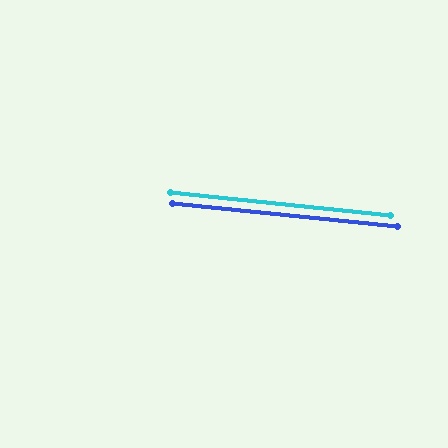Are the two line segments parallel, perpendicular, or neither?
Parallel — their directions differ by only 0.1°.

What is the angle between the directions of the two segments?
Approximately 0 degrees.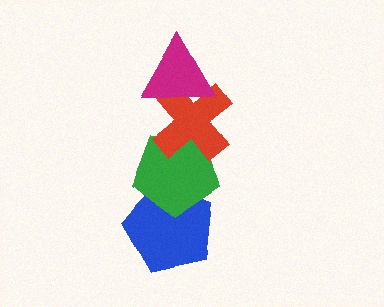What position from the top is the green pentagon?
The green pentagon is 3rd from the top.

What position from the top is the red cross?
The red cross is 2nd from the top.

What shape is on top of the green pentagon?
The red cross is on top of the green pentagon.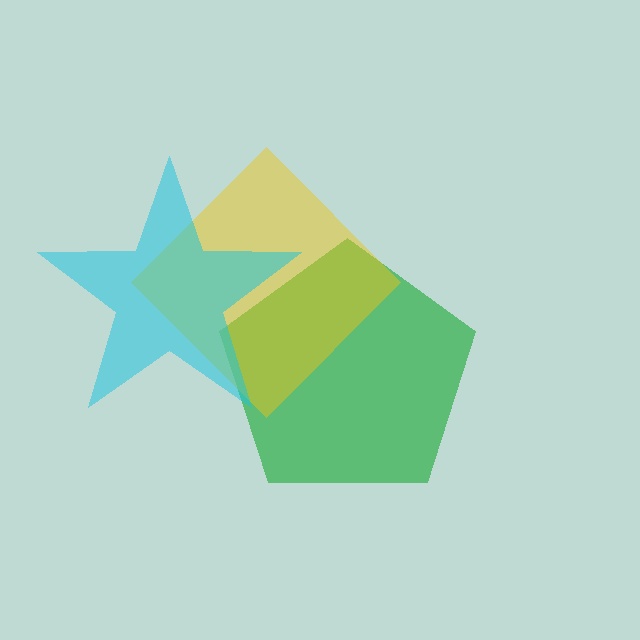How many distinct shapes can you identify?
There are 3 distinct shapes: a green pentagon, a yellow diamond, a cyan star.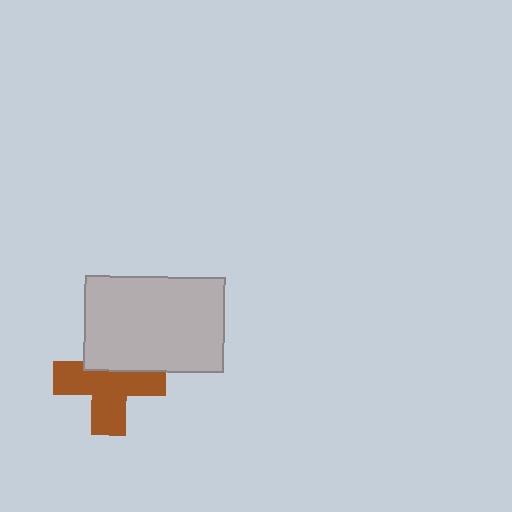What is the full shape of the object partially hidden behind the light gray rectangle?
The partially hidden object is a brown cross.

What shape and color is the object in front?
The object in front is a light gray rectangle.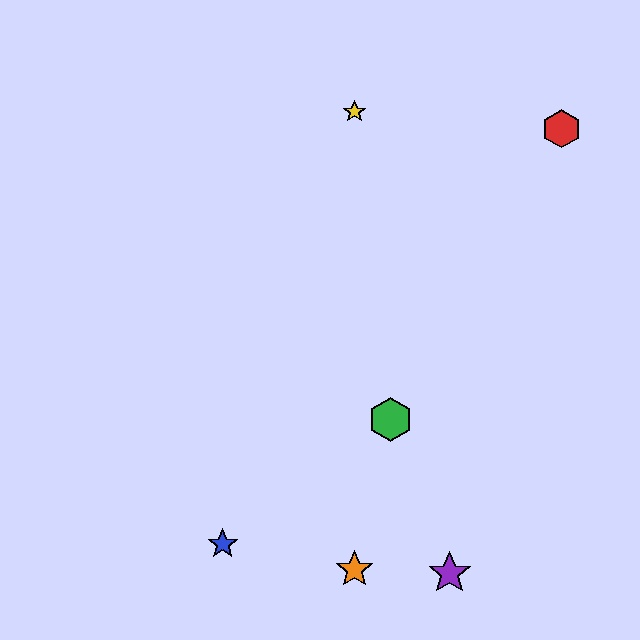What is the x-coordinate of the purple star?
The purple star is at x≈450.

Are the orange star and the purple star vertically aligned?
No, the orange star is at x≈355 and the purple star is at x≈450.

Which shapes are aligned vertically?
The yellow star, the orange star are aligned vertically.